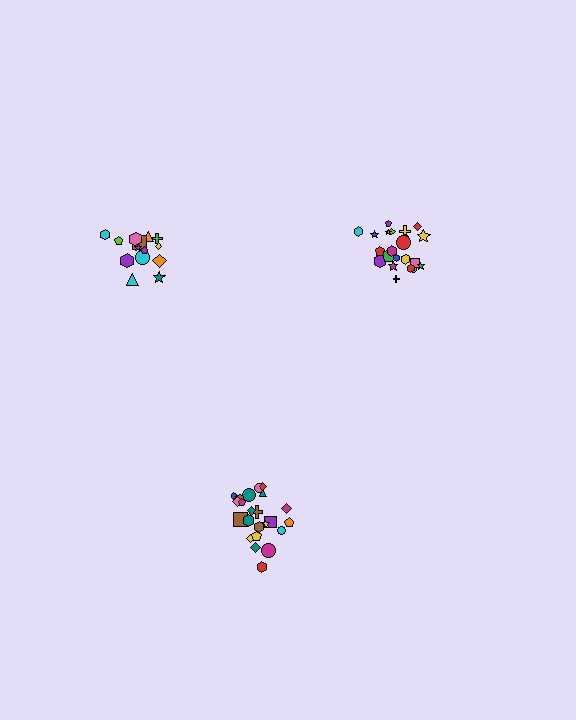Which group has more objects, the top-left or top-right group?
The top-right group.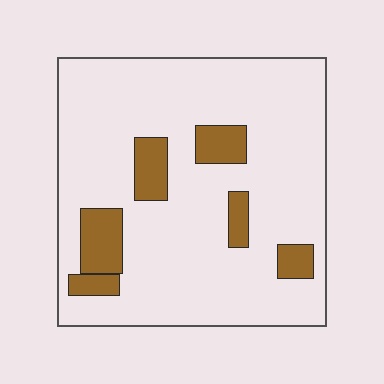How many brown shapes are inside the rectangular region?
6.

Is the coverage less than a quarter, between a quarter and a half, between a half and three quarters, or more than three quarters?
Less than a quarter.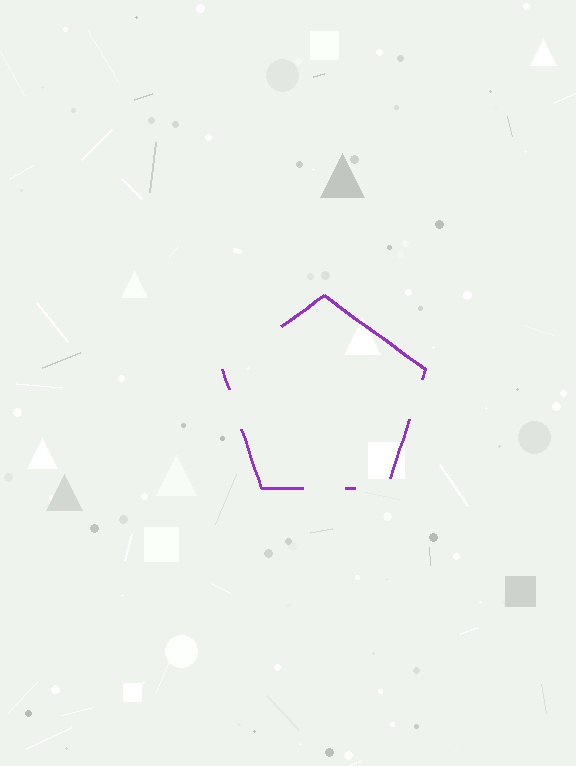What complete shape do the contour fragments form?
The contour fragments form a pentagon.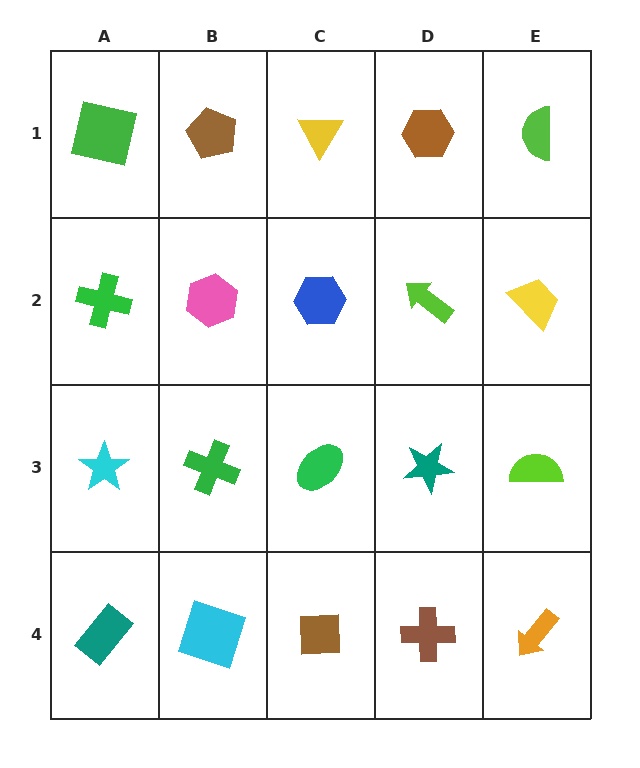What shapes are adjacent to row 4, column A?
A cyan star (row 3, column A), a cyan square (row 4, column B).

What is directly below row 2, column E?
A lime semicircle.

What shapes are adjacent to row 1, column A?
A green cross (row 2, column A), a brown pentagon (row 1, column B).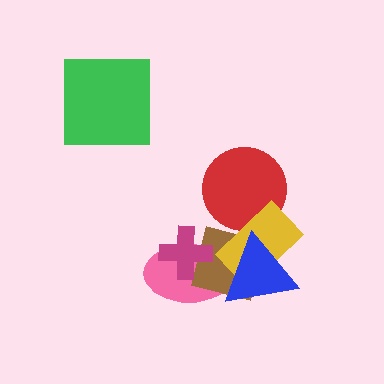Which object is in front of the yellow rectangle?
The blue triangle is in front of the yellow rectangle.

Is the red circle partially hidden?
Yes, it is partially covered by another shape.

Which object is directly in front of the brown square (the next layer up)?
The yellow rectangle is directly in front of the brown square.